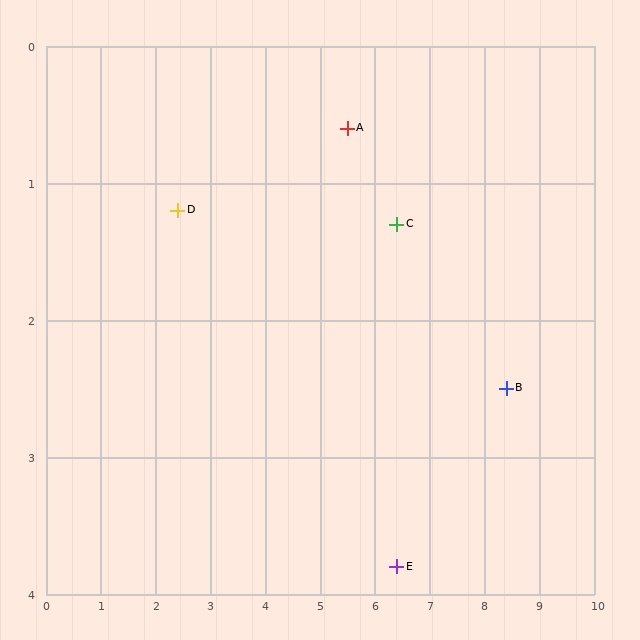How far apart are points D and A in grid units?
Points D and A are about 3.2 grid units apart.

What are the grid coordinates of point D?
Point D is at approximately (2.4, 1.2).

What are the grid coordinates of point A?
Point A is at approximately (5.5, 0.6).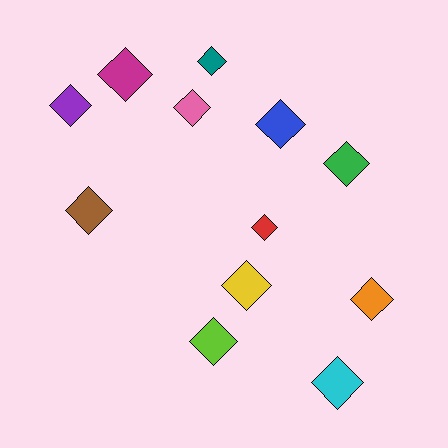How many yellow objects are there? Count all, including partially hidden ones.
There is 1 yellow object.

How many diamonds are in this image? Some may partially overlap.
There are 12 diamonds.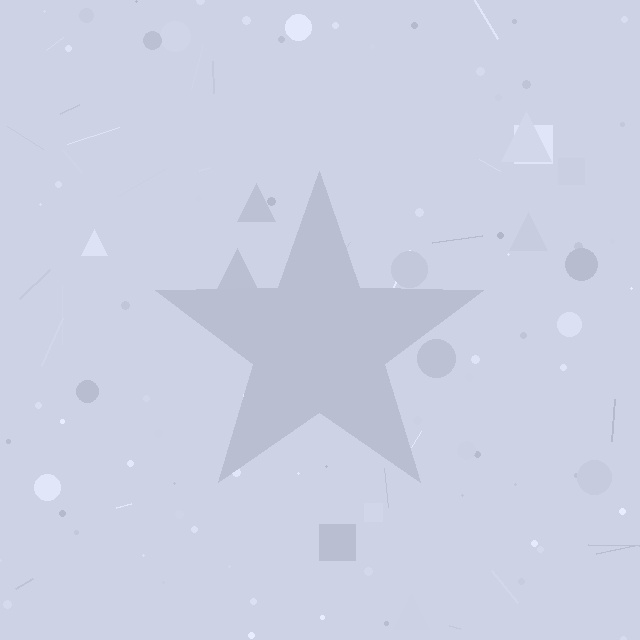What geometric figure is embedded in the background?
A star is embedded in the background.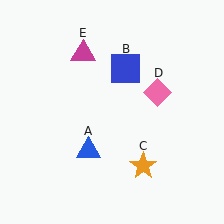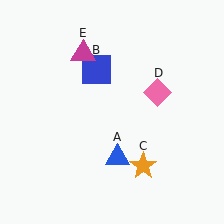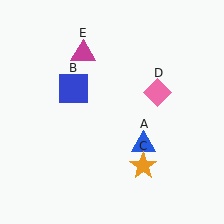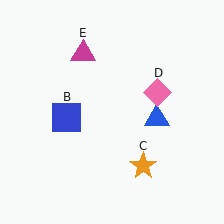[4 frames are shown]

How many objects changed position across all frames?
2 objects changed position: blue triangle (object A), blue square (object B).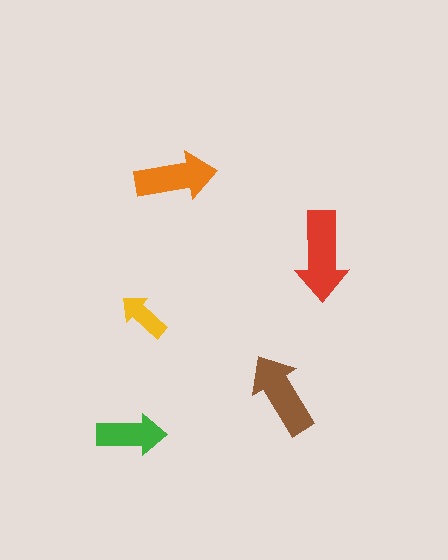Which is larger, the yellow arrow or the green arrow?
The green one.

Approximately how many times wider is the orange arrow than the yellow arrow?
About 1.5 times wider.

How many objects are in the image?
There are 5 objects in the image.